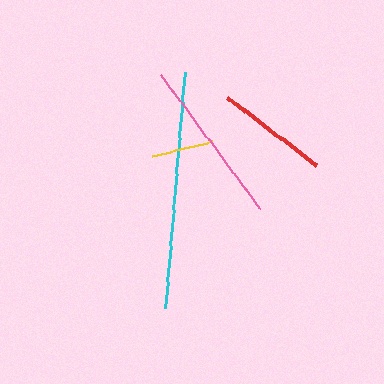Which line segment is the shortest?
The yellow line is the shortest at approximately 62 pixels.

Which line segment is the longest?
The cyan line is the longest at approximately 237 pixels.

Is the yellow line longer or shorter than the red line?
The red line is longer than the yellow line.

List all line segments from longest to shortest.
From longest to shortest: cyan, pink, red, yellow.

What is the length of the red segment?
The red segment is approximately 112 pixels long.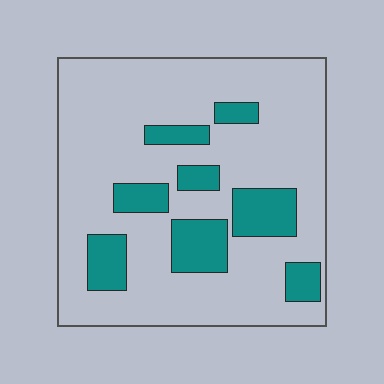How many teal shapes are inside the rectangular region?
8.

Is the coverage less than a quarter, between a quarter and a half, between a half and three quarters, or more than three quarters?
Less than a quarter.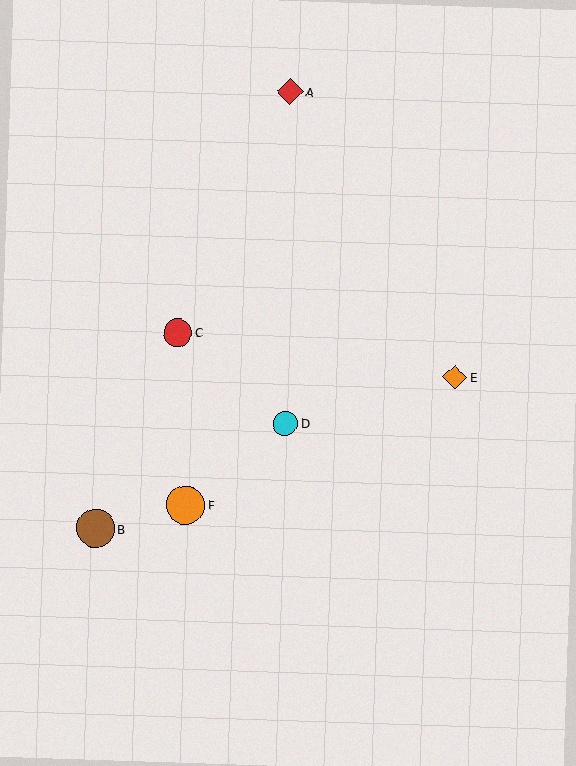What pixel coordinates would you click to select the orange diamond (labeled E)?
Click at (455, 377) to select the orange diamond E.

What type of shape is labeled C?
Shape C is a red circle.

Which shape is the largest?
The orange circle (labeled F) is the largest.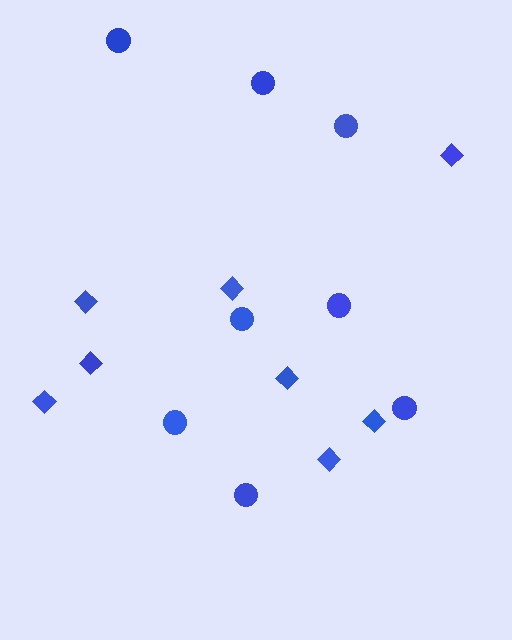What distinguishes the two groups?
There are 2 groups: one group of diamonds (8) and one group of circles (8).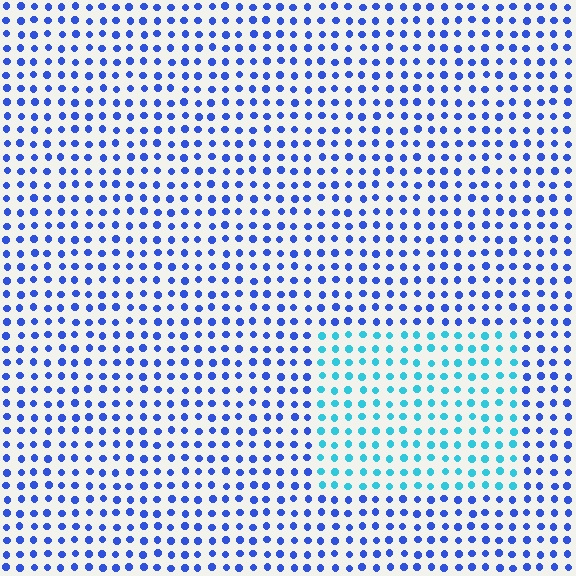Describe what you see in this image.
The image is filled with small blue elements in a uniform arrangement. A rectangle-shaped region is visible where the elements are tinted to a slightly different hue, forming a subtle color boundary.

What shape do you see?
I see a rectangle.